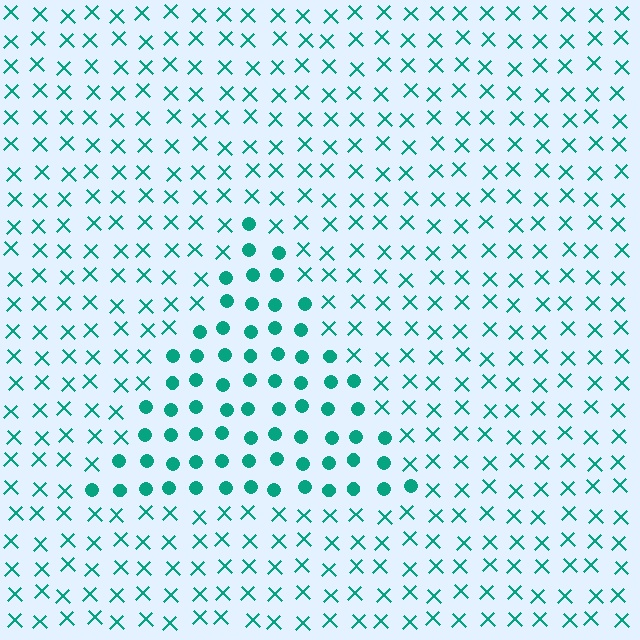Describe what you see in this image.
The image is filled with small teal elements arranged in a uniform grid. A triangle-shaped region contains circles, while the surrounding area contains X marks. The boundary is defined purely by the change in element shape.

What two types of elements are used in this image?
The image uses circles inside the triangle region and X marks outside it.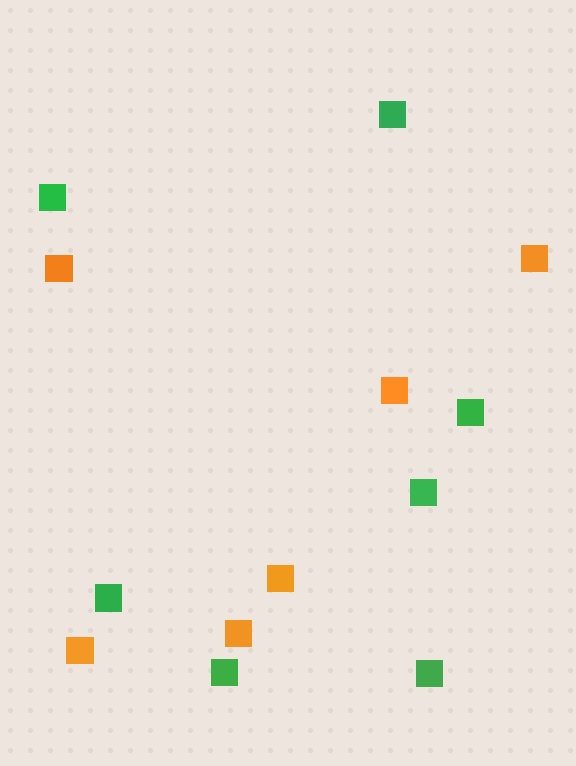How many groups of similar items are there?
There are 2 groups: one group of green squares (7) and one group of orange squares (6).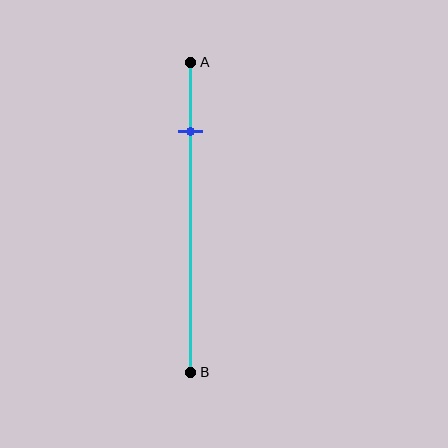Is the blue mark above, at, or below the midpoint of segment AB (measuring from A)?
The blue mark is above the midpoint of segment AB.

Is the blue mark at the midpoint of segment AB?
No, the mark is at about 20% from A, not at the 50% midpoint.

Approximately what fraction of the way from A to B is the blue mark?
The blue mark is approximately 20% of the way from A to B.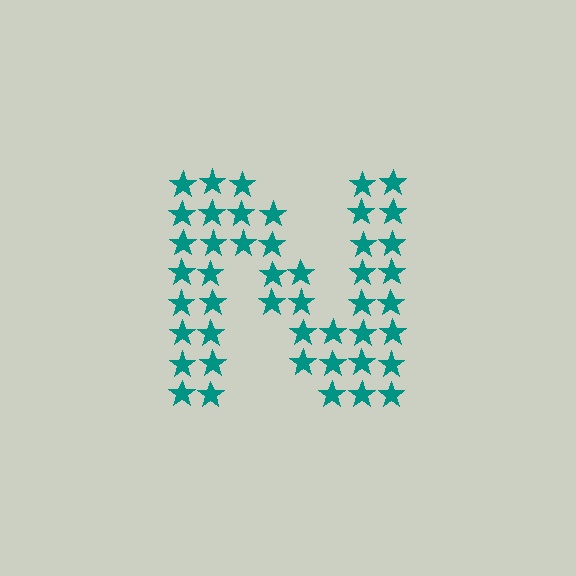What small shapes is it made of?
It is made of small stars.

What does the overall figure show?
The overall figure shows the letter N.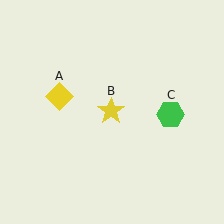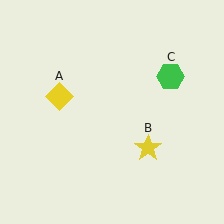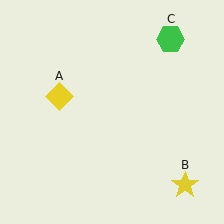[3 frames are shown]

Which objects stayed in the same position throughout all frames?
Yellow diamond (object A) remained stationary.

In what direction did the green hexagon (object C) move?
The green hexagon (object C) moved up.